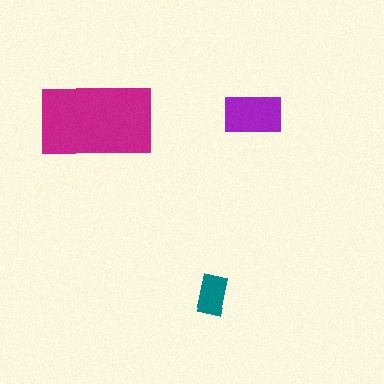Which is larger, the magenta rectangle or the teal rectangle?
The magenta one.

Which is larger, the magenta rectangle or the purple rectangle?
The magenta one.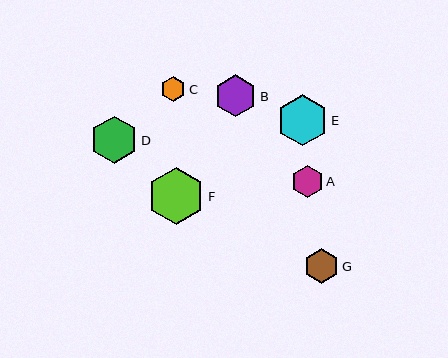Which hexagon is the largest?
Hexagon F is the largest with a size of approximately 57 pixels.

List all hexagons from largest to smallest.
From largest to smallest: F, E, D, B, G, A, C.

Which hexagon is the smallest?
Hexagon C is the smallest with a size of approximately 25 pixels.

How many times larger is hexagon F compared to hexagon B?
Hexagon F is approximately 1.4 times the size of hexagon B.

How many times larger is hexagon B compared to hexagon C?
Hexagon B is approximately 1.7 times the size of hexagon C.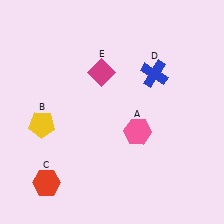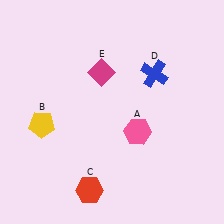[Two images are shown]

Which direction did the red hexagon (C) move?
The red hexagon (C) moved right.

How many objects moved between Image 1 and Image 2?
1 object moved between the two images.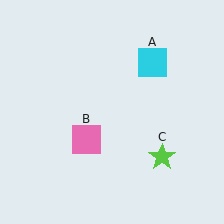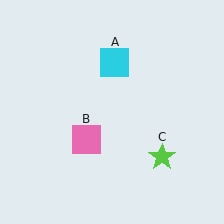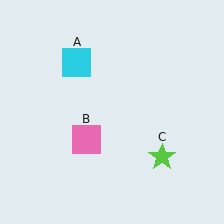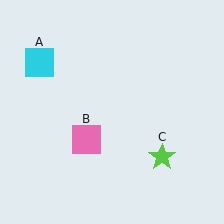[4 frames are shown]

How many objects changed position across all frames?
1 object changed position: cyan square (object A).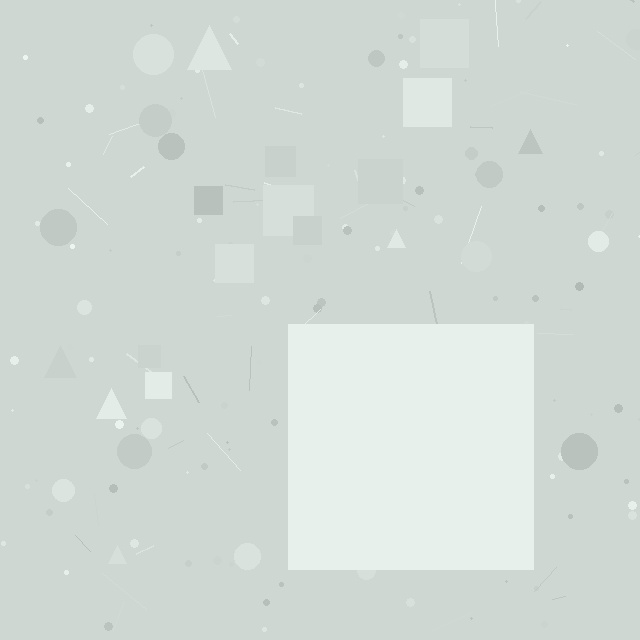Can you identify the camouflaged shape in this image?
The camouflaged shape is a square.